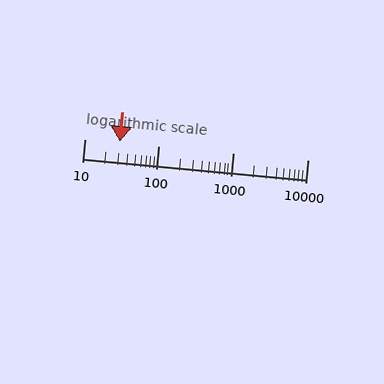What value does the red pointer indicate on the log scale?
The pointer indicates approximately 30.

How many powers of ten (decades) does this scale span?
The scale spans 3 decades, from 10 to 10000.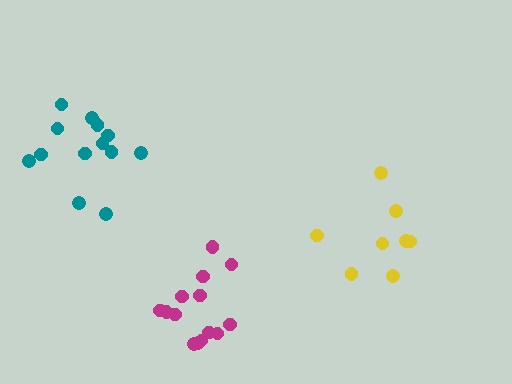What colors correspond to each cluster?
The clusters are colored: magenta, yellow, teal.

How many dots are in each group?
Group 1: 14 dots, Group 2: 8 dots, Group 3: 13 dots (35 total).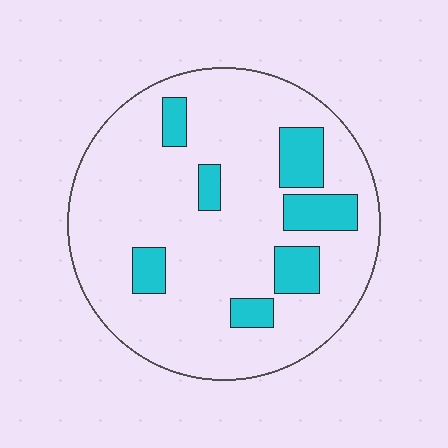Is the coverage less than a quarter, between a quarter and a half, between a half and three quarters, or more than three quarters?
Less than a quarter.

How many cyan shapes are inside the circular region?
7.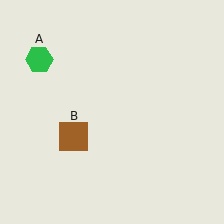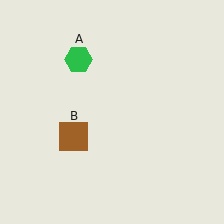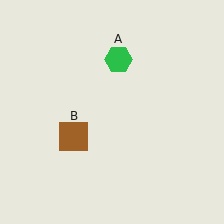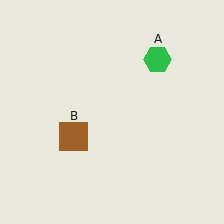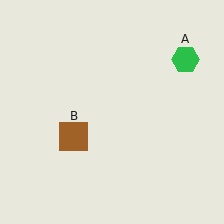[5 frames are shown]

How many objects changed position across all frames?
1 object changed position: green hexagon (object A).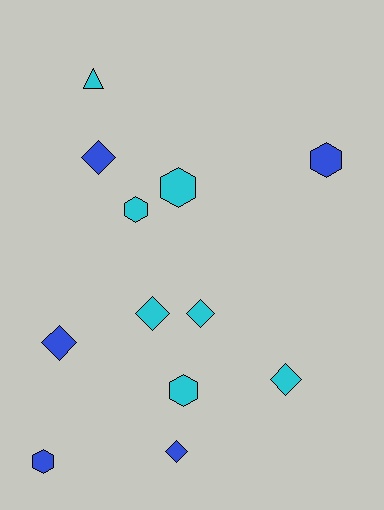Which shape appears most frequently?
Diamond, with 6 objects.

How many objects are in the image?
There are 12 objects.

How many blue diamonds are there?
There are 3 blue diamonds.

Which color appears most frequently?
Cyan, with 7 objects.